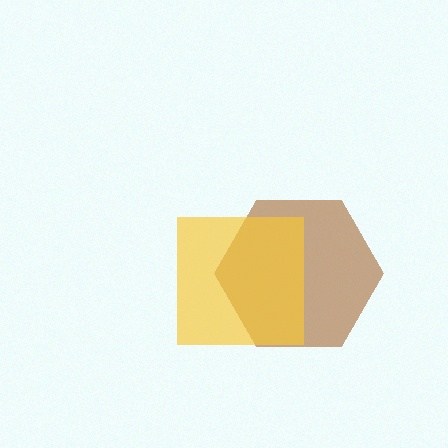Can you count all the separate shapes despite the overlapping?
Yes, there are 2 separate shapes.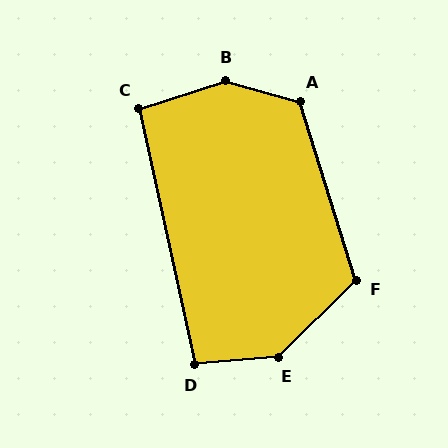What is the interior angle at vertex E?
Approximately 141 degrees (obtuse).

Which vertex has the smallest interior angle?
C, at approximately 96 degrees.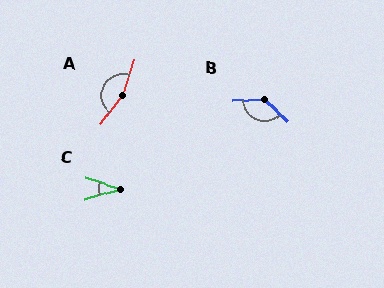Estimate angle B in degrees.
Approximately 133 degrees.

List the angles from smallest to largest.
C (35°), B (133°), A (161°).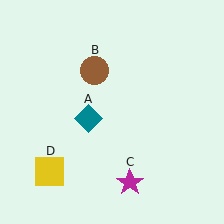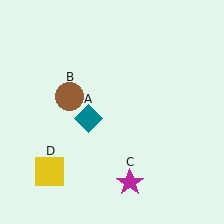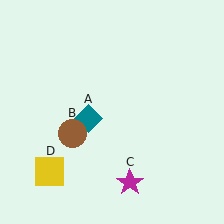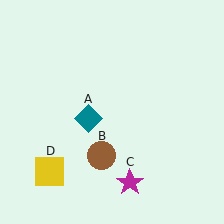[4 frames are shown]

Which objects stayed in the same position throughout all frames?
Teal diamond (object A) and magenta star (object C) and yellow square (object D) remained stationary.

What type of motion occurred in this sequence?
The brown circle (object B) rotated counterclockwise around the center of the scene.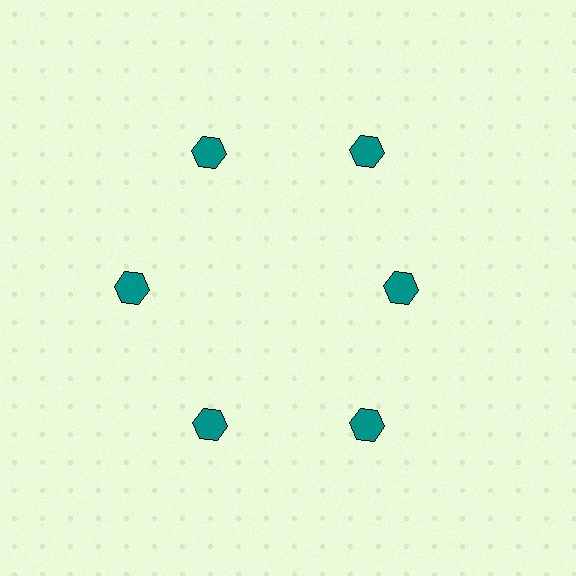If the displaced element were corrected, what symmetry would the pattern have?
It would have 6-fold rotational symmetry — the pattern would map onto itself every 60 degrees.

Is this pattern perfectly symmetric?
No. The 6 teal hexagons are arranged in a ring, but one element near the 3 o'clock position is pulled inward toward the center, breaking the 6-fold rotational symmetry.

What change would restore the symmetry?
The symmetry would be restored by moving it outward, back onto the ring so that all 6 hexagons sit at equal angles and equal distance from the center.